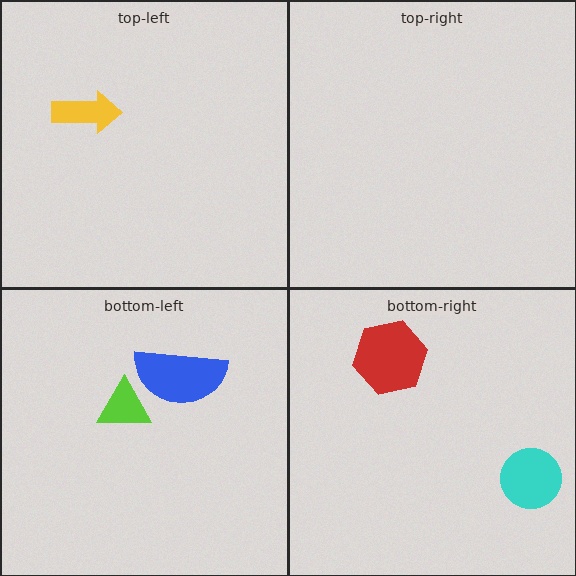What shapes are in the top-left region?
The yellow arrow.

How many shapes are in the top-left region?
1.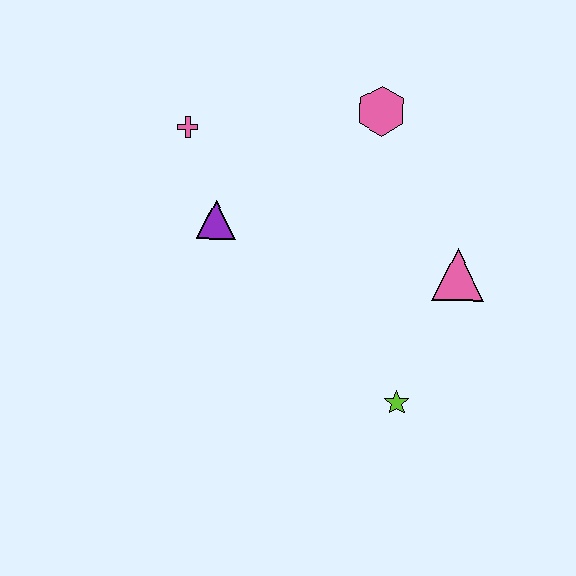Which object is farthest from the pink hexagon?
The lime star is farthest from the pink hexagon.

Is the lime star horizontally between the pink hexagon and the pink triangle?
Yes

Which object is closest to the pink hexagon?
The pink triangle is closest to the pink hexagon.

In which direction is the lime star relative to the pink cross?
The lime star is below the pink cross.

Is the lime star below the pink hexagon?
Yes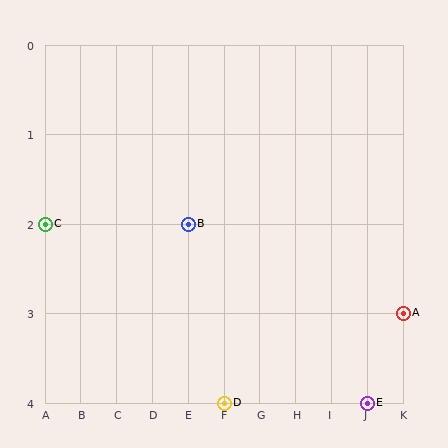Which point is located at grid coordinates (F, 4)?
Point D is at (F, 4).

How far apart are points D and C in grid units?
Points D and C are 5 columns and 2 rows apart (about 5.4 grid units diagonally).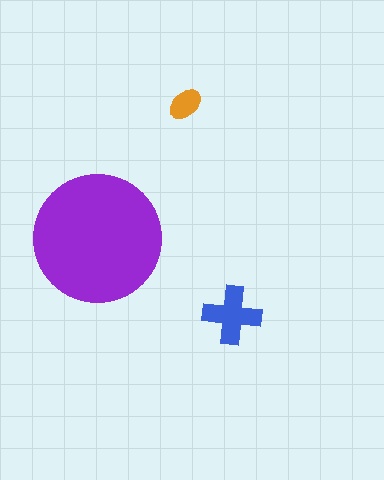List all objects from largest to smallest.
The purple circle, the blue cross, the orange ellipse.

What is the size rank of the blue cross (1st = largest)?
2nd.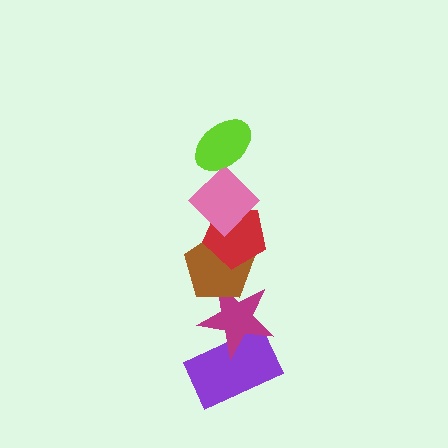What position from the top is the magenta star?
The magenta star is 5th from the top.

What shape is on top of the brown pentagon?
The red pentagon is on top of the brown pentagon.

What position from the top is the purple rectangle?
The purple rectangle is 6th from the top.